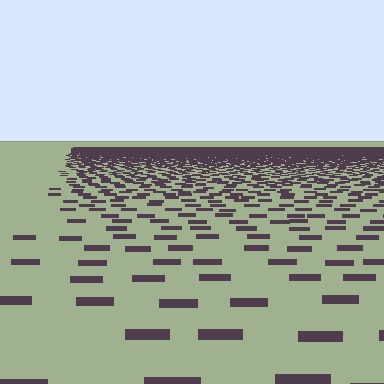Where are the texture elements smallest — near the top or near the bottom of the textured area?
Near the top.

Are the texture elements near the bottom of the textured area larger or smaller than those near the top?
Larger. Near the bottom, elements are closer to the viewer and appear at a bigger on-screen size.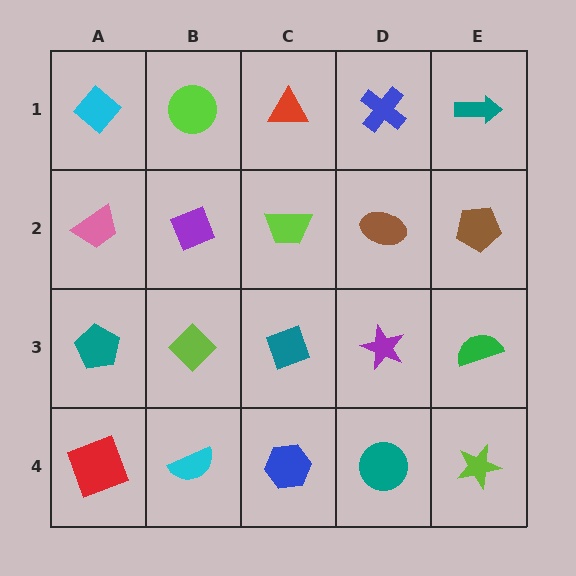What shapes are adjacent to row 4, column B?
A lime diamond (row 3, column B), a red square (row 4, column A), a blue hexagon (row 4, column C).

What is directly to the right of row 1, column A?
A lime circle.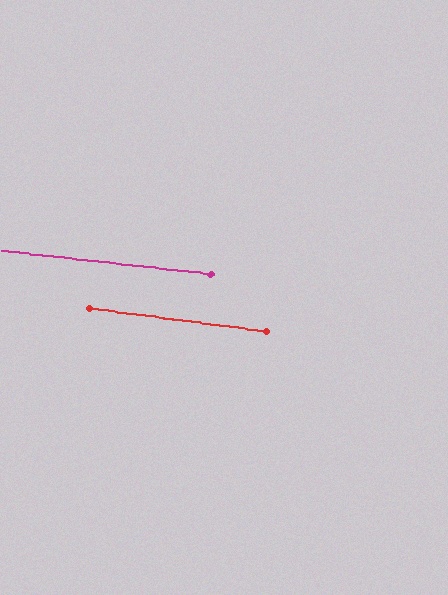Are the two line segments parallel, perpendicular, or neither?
Parallel — their directions differ by only 1.1°.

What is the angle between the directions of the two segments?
Approximately 1 degree.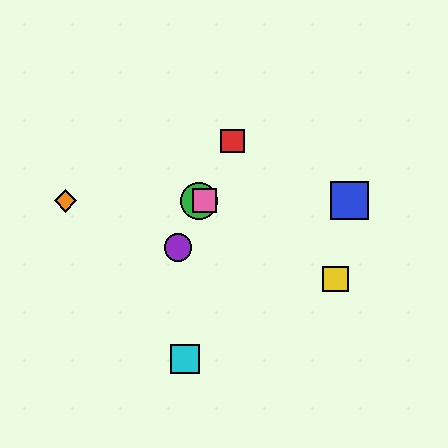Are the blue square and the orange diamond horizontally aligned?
Yes, both are at y≈201.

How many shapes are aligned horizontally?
4 shapes (the blue square, the green circle, the orange diamond, the pink square) are aligned horizontally.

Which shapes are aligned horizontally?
The blue square, the green circle, the orange diamond, the pink square are aligned horizontally.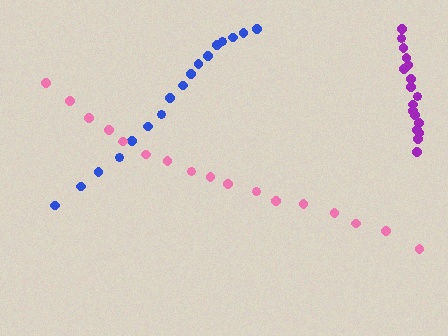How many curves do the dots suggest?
There are 3 distinct paths.